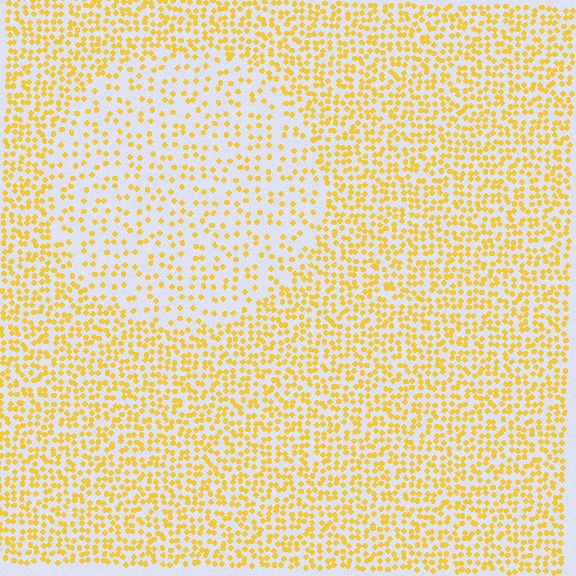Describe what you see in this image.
The image contains small yellow elements arranged at two different densities. A circle-shaped region is visible where the elements are less densely packed than the surrounding area.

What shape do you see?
I see a circle.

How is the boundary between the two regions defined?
The boundary is defined by a change in element density (approximately 2.1x ratio). All elements are the same color, size, and shape.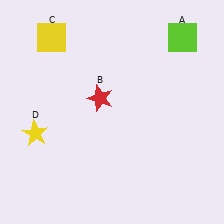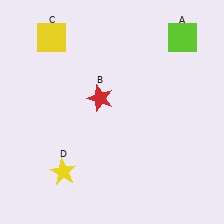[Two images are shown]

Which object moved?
The yellow star (D) moved down.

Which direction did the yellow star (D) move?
The yellow star (D) moved down.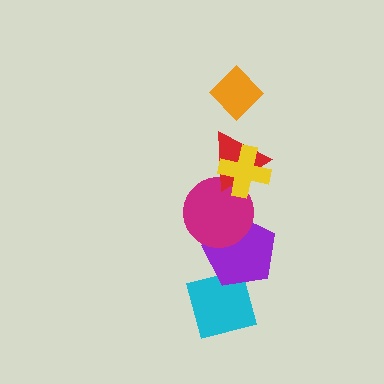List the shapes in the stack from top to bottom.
From top to bottom: the orange diamond, the yellow cross, the red triangle, the magenta circle, the purple pentagon, the cyan diamond.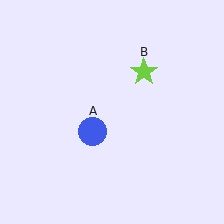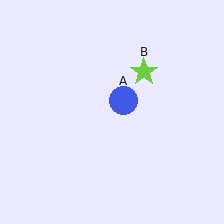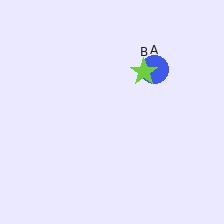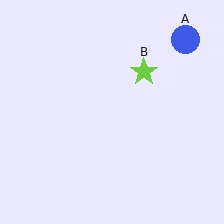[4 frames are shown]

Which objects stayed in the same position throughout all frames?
Lime star (object B) remained stationary.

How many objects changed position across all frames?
1 object changed position: blue circle (object A).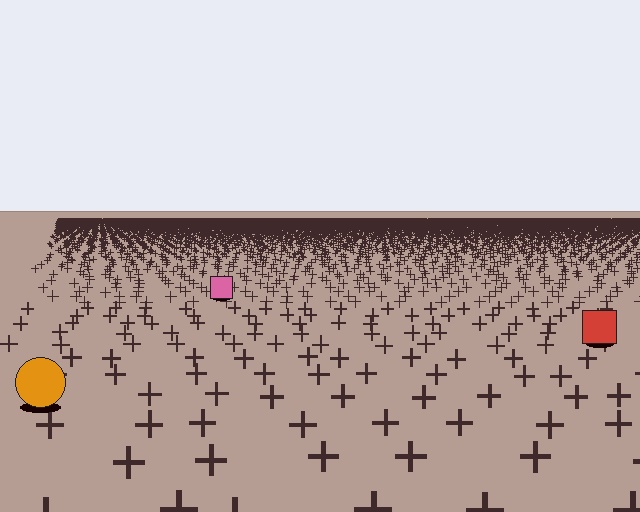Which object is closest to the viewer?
The orange circle is closest. The texture marks near it are larger and more spread out.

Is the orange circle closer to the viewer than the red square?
Yes. The orange circle is closer — you can tell from the texture gradient: the ground texture is coarser near it.